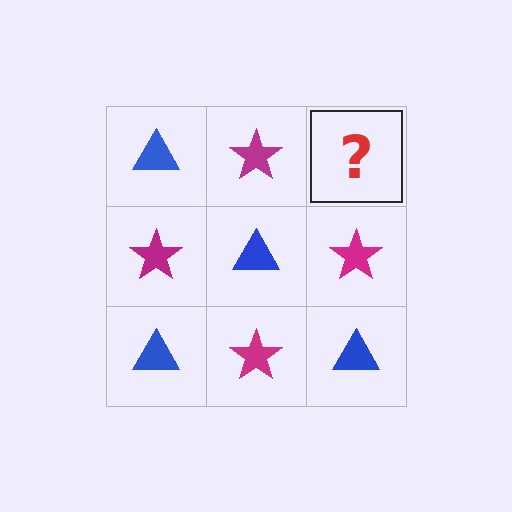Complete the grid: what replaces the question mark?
The question mark should be replaced with a blue triangle.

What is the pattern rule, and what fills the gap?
The rule is that it alternates blue triangle and magenta star in a checkerboard pattern. The gap should be filled with a blue triangle.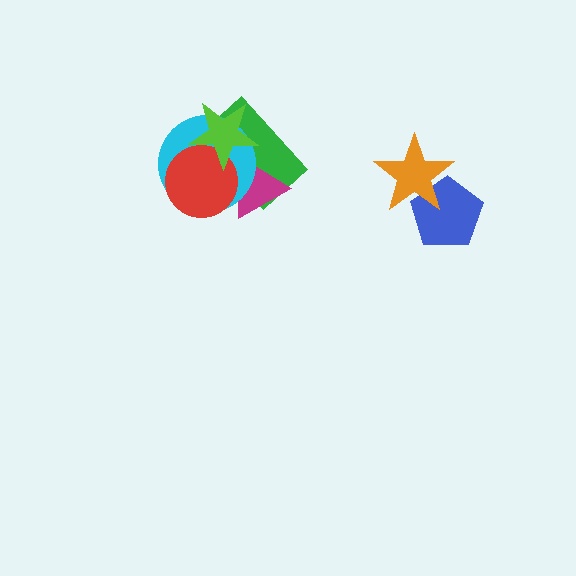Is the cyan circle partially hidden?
Yes, it is partially covered by another shape.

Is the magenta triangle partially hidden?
Yes, it is partially covered by another shape.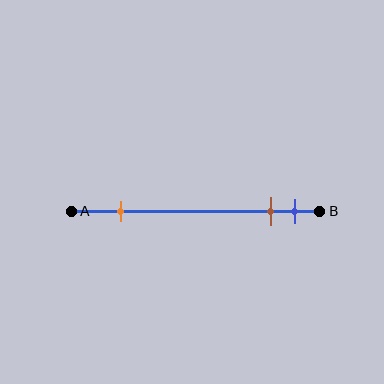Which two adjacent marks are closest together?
The brown and blue marks are the closest adjacent pair.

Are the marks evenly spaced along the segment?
No, the marks are not evenly spaced.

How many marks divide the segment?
There are 3 marks dividing the segment.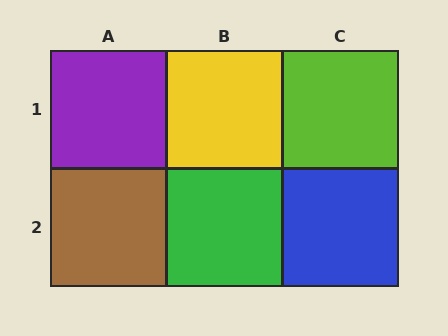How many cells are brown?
1 cell is brown.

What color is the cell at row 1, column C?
Lime.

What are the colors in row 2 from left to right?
Brown, green, blue.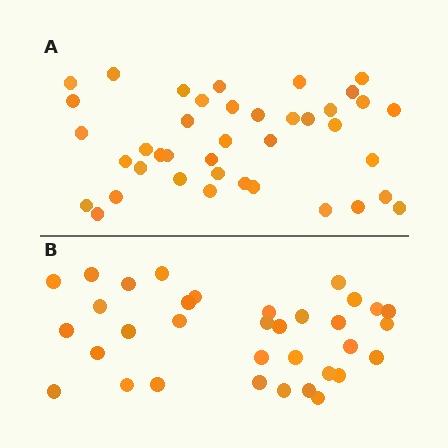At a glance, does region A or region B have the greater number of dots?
Region A (the top region) has more dots.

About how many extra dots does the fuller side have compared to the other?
Region A has about 6 more dots than region B.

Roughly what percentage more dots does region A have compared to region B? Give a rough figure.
About 20% more.